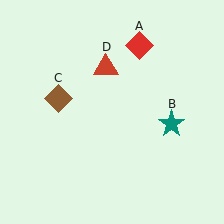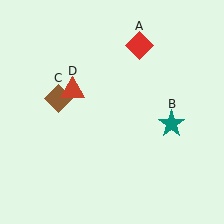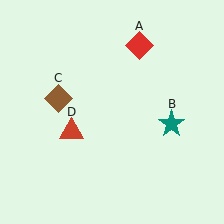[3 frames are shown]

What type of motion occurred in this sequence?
The red triangle (object D) rotated counterclockwise around the center of the scene.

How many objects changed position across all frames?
1 object changed position: red triangle (object D).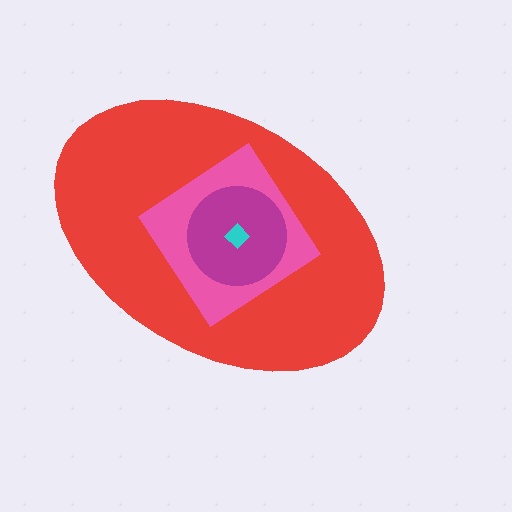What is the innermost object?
The cyan diamond.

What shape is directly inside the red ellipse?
The pink diamond.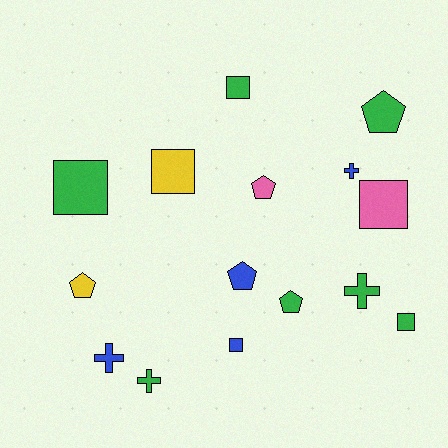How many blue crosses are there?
There are 2 blue crosses.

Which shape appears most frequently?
Square, with 6 objects.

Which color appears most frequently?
Green, with 7 objects.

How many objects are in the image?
There are 15 objects.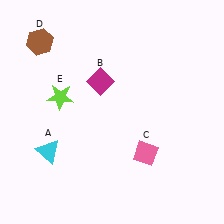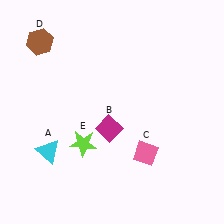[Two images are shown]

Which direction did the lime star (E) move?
The lime star (E) moved down.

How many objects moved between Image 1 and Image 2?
2 objects moved between the two images.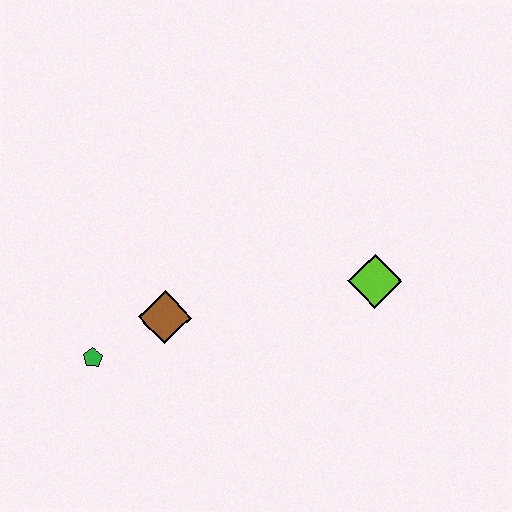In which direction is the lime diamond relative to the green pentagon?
The lime diamond is to the right of the green pentagon.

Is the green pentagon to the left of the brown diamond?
Yes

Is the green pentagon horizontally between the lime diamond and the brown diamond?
No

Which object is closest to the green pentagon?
The brown diamond is closest to the green pentagon.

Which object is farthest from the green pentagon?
The lime diamond is farthest from the green pentagon.